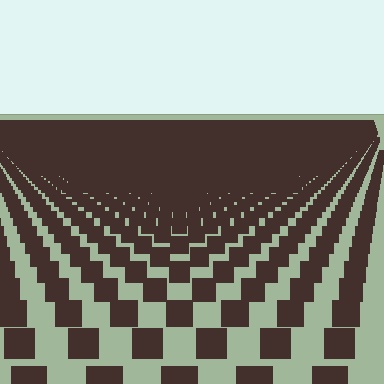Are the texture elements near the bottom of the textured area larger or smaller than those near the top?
Larger. Near the bottom, elements are closer to the viewer and appear at a bigger on-screen size.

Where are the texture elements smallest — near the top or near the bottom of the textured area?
Near the top.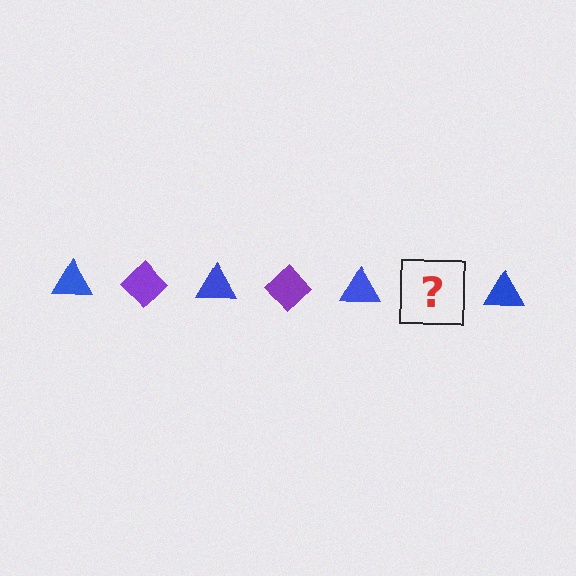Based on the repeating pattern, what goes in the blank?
The blank should be a purple diamond.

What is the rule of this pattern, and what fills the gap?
The rule is that the pattern alternates between blue triangle and purple diamond. The gap should be filled with a purple diamond.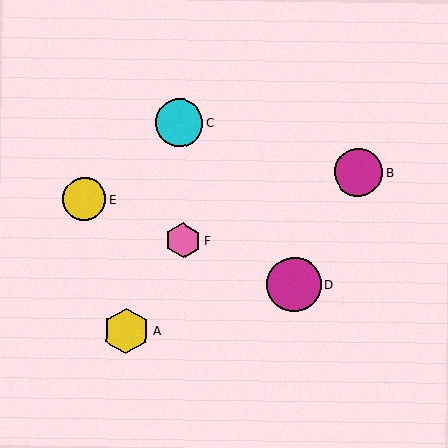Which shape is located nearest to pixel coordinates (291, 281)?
The magenta circle (labeled D) at (294, 285) is nearest to that location.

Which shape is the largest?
The magenta circle (labeled D) is the largest.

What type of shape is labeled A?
Shape A is a yellow hexagon.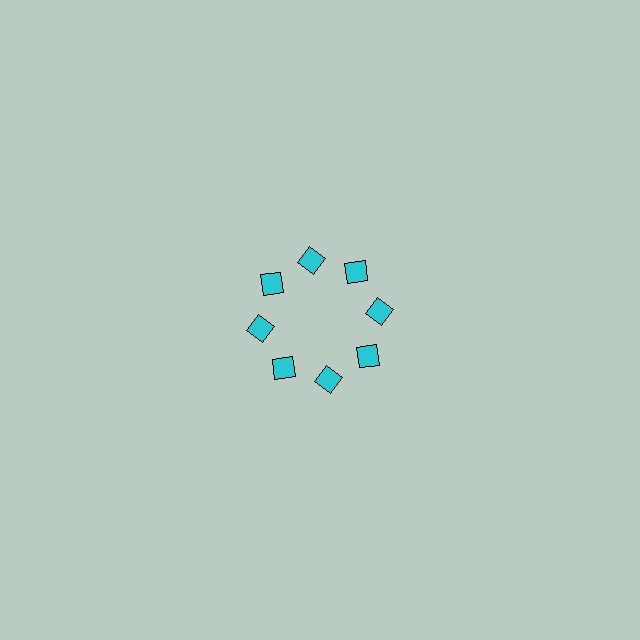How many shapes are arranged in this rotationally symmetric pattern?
There are 8 shapes, arranged in 8 groups of 1.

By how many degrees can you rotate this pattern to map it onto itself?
The pattern maps onto itself every 45 degrees of rotation.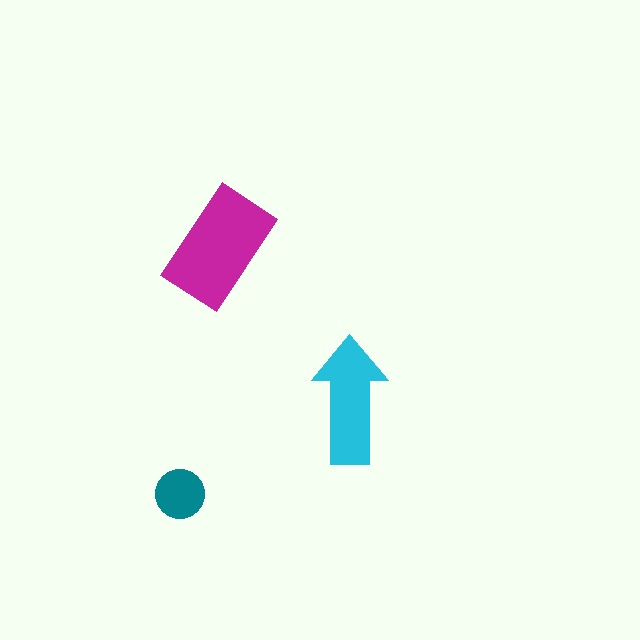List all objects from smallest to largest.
The teal circle, the cyan arrow, the magenta rectangle.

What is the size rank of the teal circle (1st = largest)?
3rd.